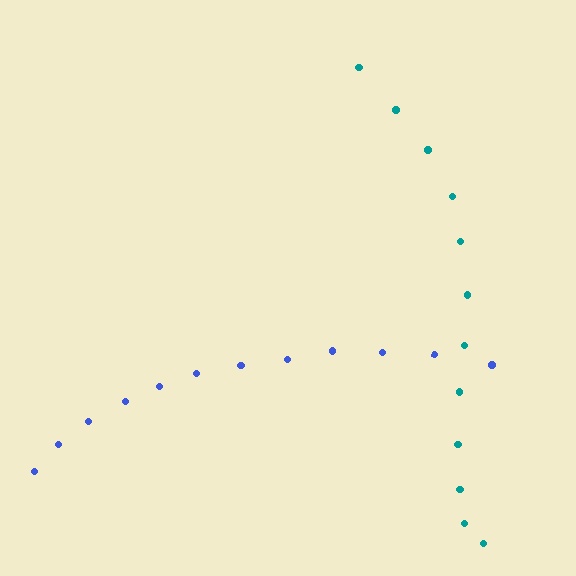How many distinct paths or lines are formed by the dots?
There are 2 distinct paths.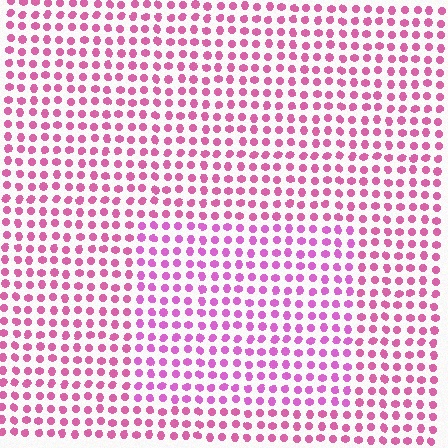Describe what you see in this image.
The image is filled with small pink elements in a uniform arrangement. A rectangle-shaped region is visible where the elements are tinted to a slightly different hue, forming a subtle color boundary.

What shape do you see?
I see a rectangle.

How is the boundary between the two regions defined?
The boundary is defined purely by a slight shift in hue (about 20 degrees). Spacing, size, and orientation are identical on both sides.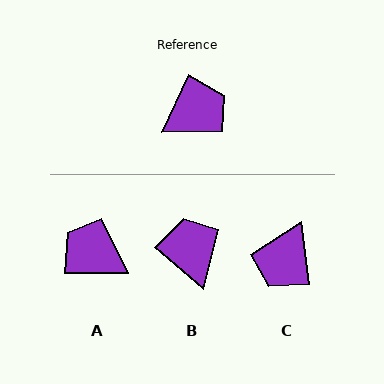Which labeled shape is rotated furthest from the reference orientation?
C, about 148 degrees away.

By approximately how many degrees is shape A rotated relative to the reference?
Approximately 115 degrees counter-clockwise.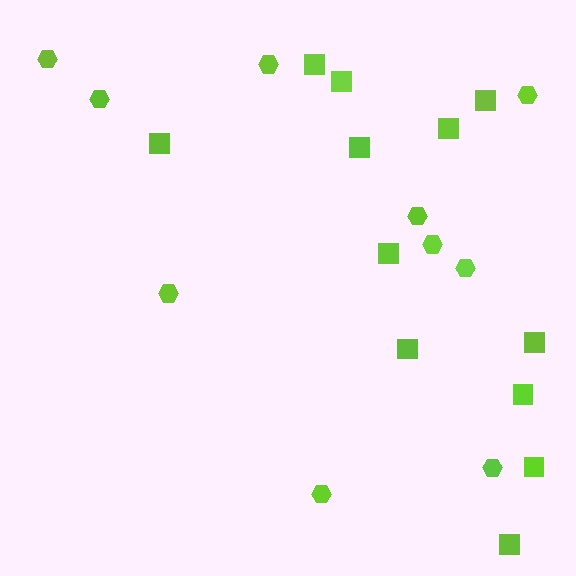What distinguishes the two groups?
There are 2 groups: one group of squares (12) and one group of hexagons (10).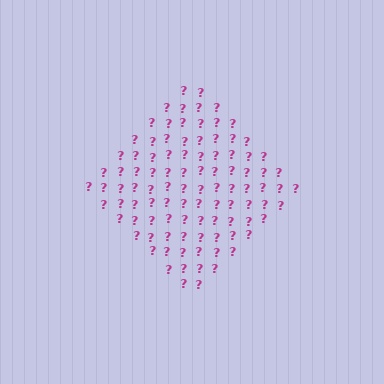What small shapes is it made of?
It is made of small question marks.